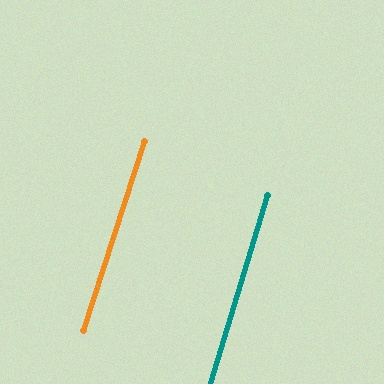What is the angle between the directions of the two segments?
Approximately 1 degree.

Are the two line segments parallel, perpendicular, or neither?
Parallel — their directions differ by only 1.2°.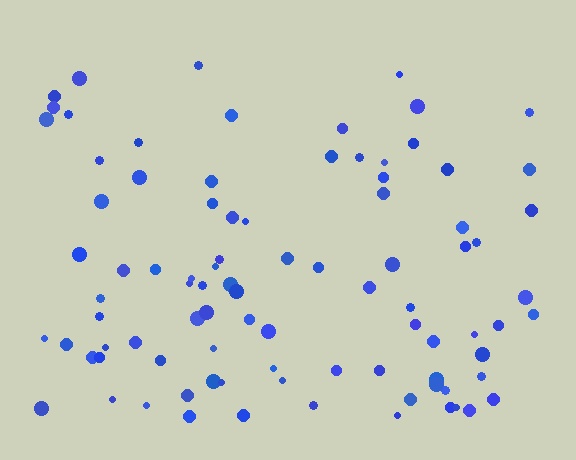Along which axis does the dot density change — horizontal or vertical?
Vertical.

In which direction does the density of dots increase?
From top to bottom, with the bottom side densest.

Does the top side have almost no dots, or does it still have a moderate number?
Still a moderate number, just noticeably fewer than the bottom.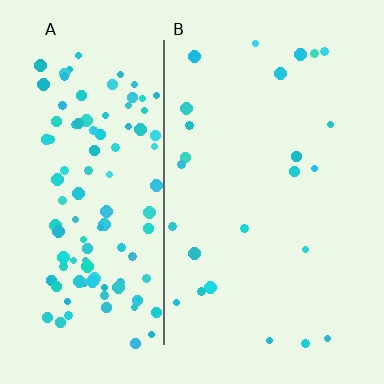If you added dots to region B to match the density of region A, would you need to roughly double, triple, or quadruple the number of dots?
Approximately quadruple.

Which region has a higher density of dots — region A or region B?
A (the left).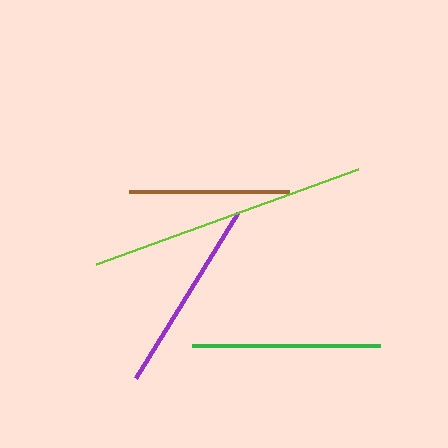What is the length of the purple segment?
The purple segment is approximately 194 pixels long.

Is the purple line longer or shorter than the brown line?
The purple line is longer than the brown line.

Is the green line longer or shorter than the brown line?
The green line is longer than the brown line.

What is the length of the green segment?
The green segment is approximately 188 pixels long.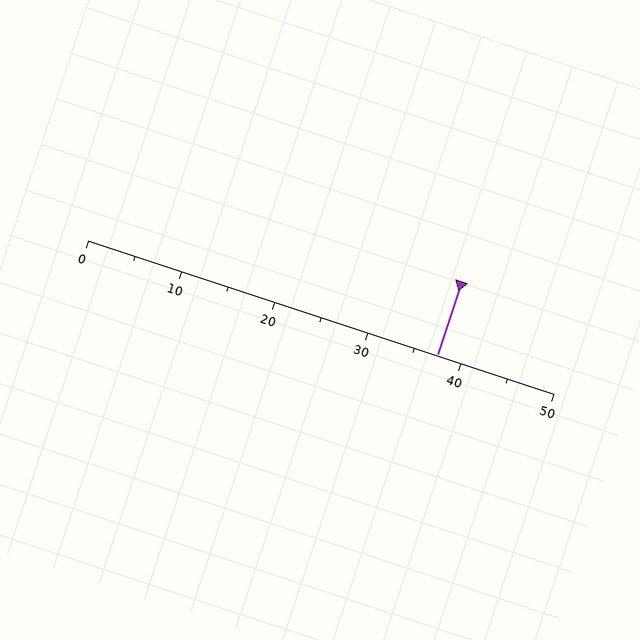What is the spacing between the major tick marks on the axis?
The major ticks are spaced 10 apart.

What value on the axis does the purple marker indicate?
The marker indicates approximately 37.5.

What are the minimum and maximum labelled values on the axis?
The axis runs from 0 to 50.